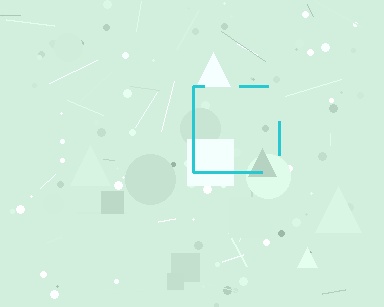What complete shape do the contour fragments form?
The contour fragments form a square.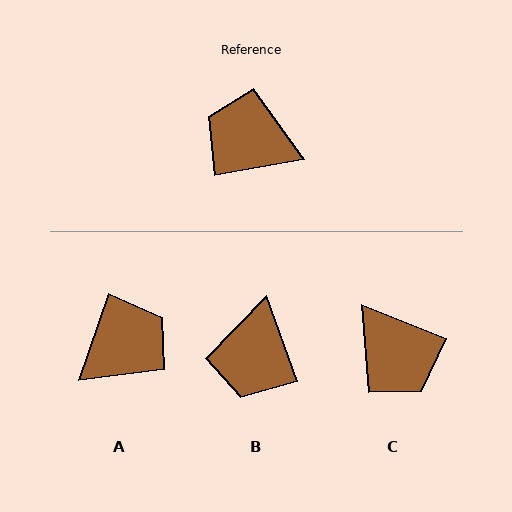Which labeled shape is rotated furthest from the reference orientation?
C, about 149 degrees away.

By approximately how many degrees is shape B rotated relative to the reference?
Approximately 100 degrees counter-clockwise.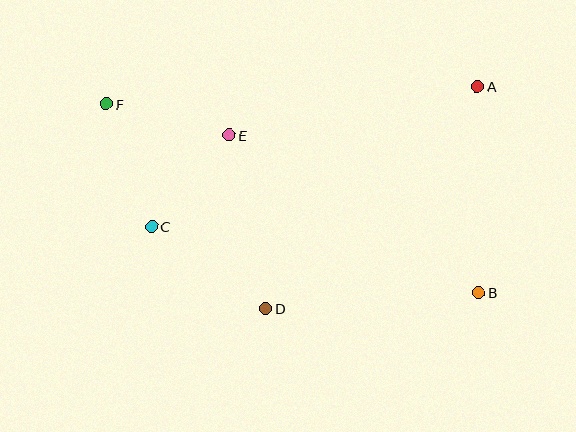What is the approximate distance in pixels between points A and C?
The distance between A and C is approximately 355 pixels.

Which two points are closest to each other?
Points C and E are closest to each other.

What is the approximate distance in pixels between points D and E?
The distance between D and E is approximately 177 pixels.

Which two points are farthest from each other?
Points B and F are farthest from each other.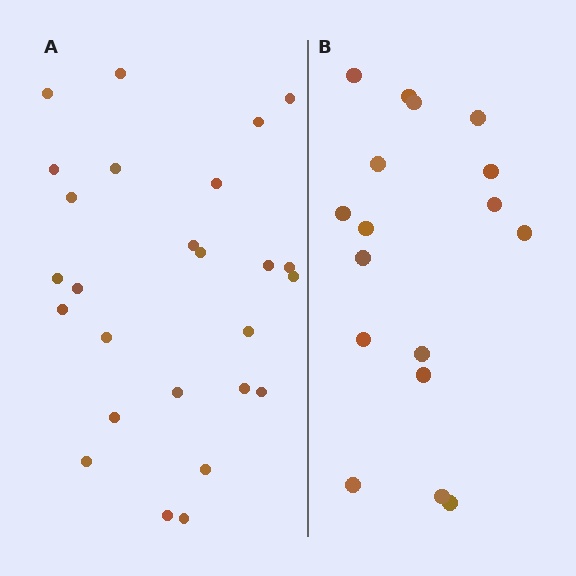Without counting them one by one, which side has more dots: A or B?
Region A (the left region) has more dots.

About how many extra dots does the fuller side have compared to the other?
Region A has roughly 8 or so more dots than region B.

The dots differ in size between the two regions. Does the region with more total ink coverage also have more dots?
No. Region B has more total ink coverage because its dots are larger, but region A actually contains more individual dots. Total area can be misleading — the number of items is what matters here.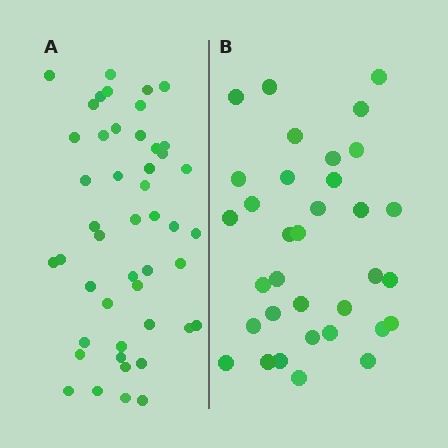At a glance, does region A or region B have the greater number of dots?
Region A (the left region) has more dots.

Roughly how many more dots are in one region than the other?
Region A has approximately 15 more dots than region B.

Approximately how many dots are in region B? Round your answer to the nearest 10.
About 30 dots. (The exact count is 34, which rounds to 30.)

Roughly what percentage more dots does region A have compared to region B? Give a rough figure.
About 40% more.